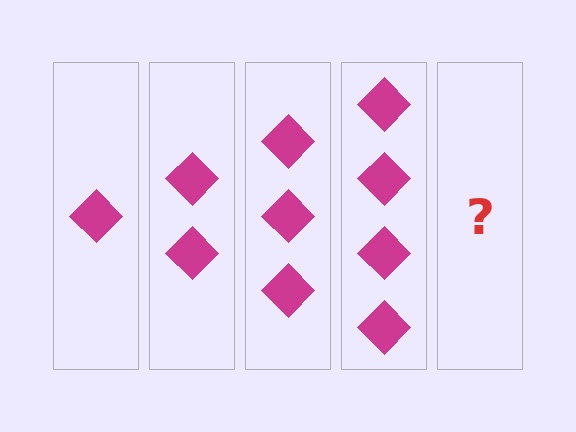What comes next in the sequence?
The next element should be 5 diamonds.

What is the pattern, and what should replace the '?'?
The pattern is that each step adds one more diamond. The '?' should be 5 diamonds.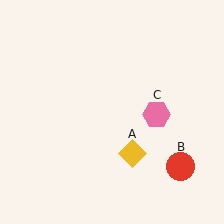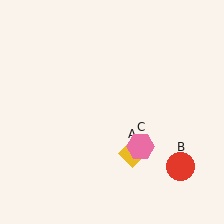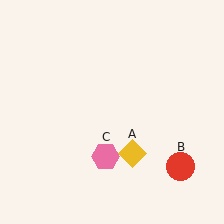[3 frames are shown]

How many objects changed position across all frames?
1 object changed position: pink hexagon (object C).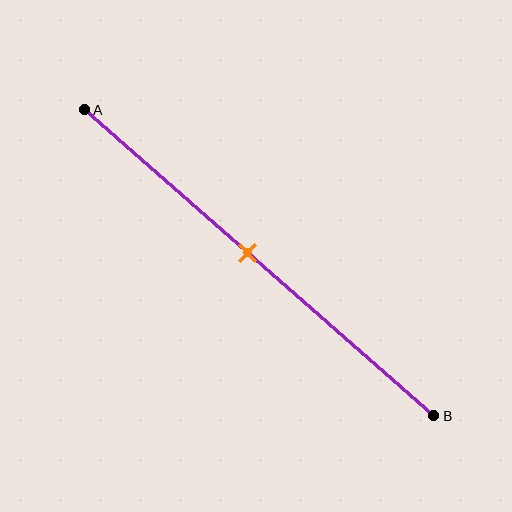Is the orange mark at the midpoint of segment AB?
No, the mark is at about 45% from A, not at the 50% midpoint.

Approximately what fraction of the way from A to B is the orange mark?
The orange mark is approximately 45% of the way from A to B.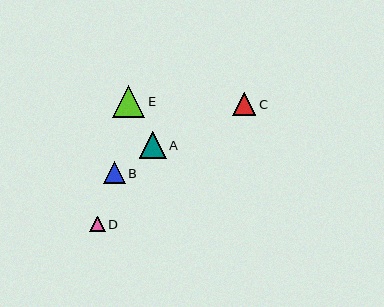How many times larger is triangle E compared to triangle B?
Triangle E is approximately 1.5 times the size of triangle B.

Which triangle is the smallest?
Triangle D is the smallest with a size of approximately 16 pixels.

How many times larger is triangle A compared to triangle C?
Triangle A is approximately 1.1 times the size of triangle C.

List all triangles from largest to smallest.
From largest to smallest: E, A, C, B, D.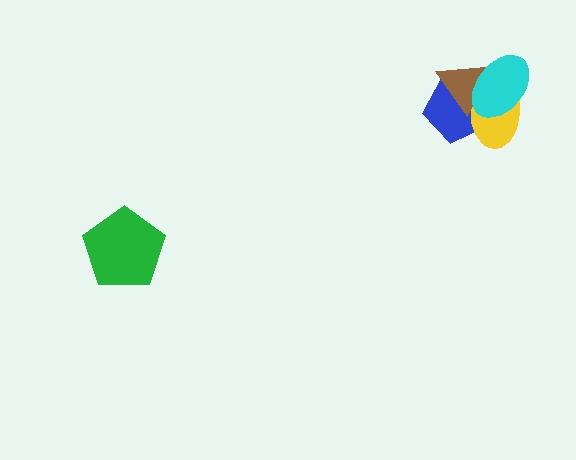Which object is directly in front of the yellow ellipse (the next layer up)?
The brown triangle is directly in front of the yellow ellipse.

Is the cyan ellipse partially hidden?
No, no other shape covers it.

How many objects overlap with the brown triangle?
3 objects overlap with the brown triangle.